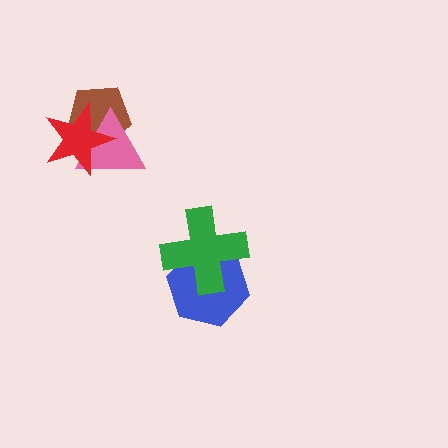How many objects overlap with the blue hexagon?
1 object overlaps with the blue hexagon.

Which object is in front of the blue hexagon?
The green cross is in front of the blue hexagon.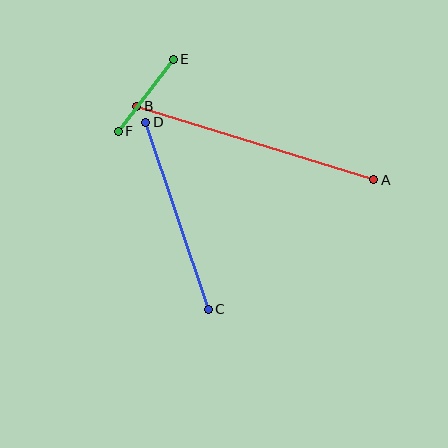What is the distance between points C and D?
The distance is approximately 197 pixels.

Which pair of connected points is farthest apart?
Points A and B are farthest apart.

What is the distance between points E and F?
The distance is approximately 90 pixels.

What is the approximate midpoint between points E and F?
The midpoint is at approximately (146, 95) pixels.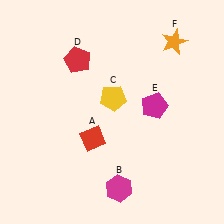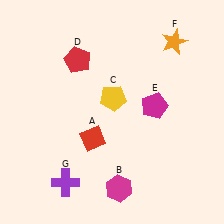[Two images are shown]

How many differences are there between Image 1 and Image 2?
There is 1 difference between the two images.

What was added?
A purple cross (G) was added in Image 2.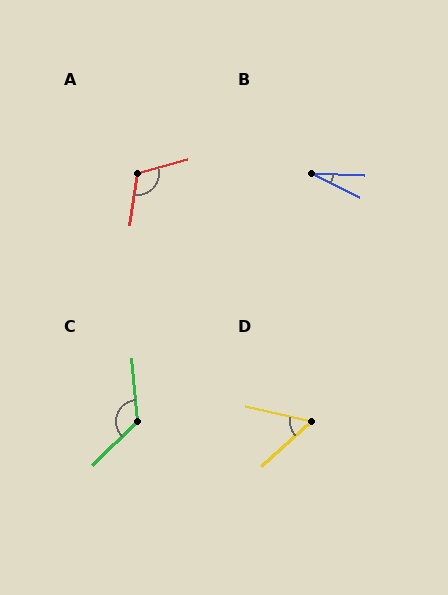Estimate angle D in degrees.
Approximately 55 degrees.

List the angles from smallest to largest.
B (24°), D (55°), A (114°), C (129°).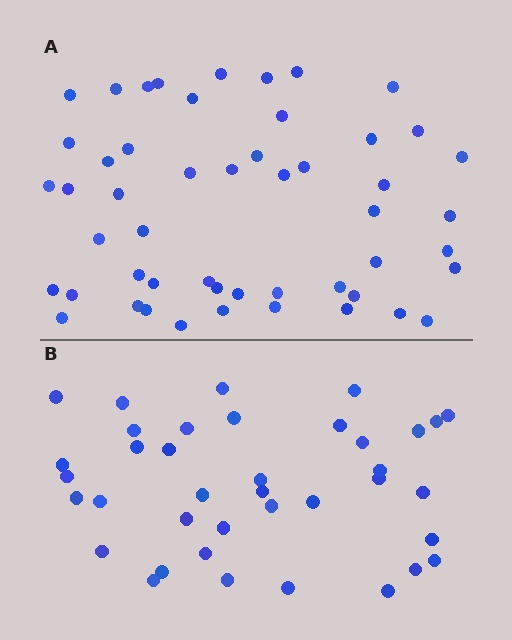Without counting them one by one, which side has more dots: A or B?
Region A (the top region) has more dots.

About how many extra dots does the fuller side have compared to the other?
Region A has approximately 15 more dots than region B.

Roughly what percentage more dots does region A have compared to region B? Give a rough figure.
About 35% more.